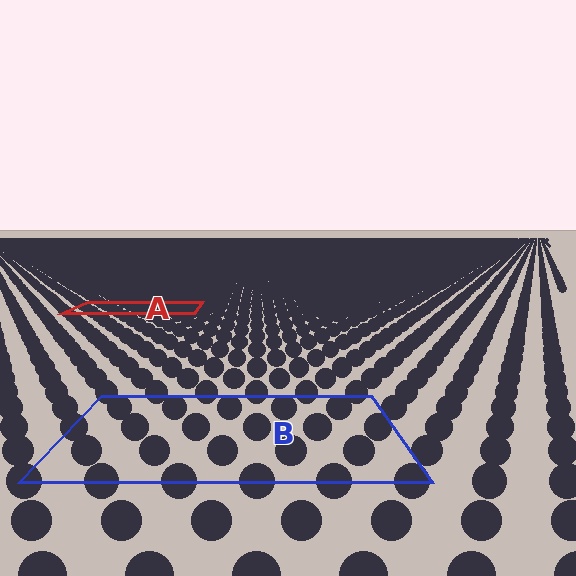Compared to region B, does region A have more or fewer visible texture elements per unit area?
Region A has more texture elements per unit area — they are packed more densely because it is farther away.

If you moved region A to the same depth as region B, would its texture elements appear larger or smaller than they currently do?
They would appear larger. At a closer depth, the same texture elements are projected at a bigger on-screen size.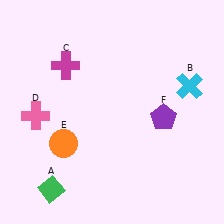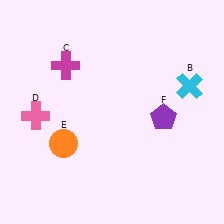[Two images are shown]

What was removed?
The green diamond (A) was removed in Image 2.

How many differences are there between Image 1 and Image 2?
There is 1 difference between the two images.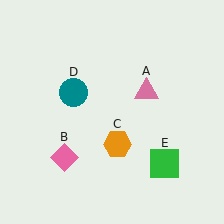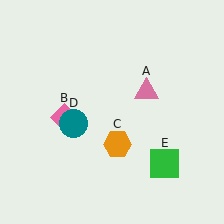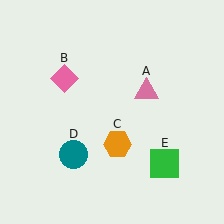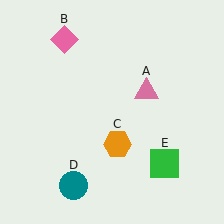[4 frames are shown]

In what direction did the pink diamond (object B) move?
The pink diamond (object B) moved up.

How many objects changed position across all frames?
2 objects changed position: pink diamond (object B), teal circle (object D).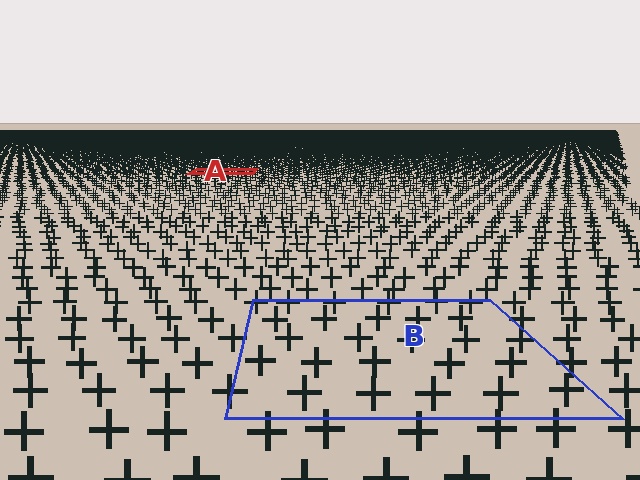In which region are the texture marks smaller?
The texture marks are smaller in region A, because it is farther away.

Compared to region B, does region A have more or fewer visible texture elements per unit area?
Region A has more texture elements per unit area — they are packed more densely because it is farther away.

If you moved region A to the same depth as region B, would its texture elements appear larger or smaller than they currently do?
They would appear larger. At a closer depth, the same texture elements are projected at a bigger on-screen size.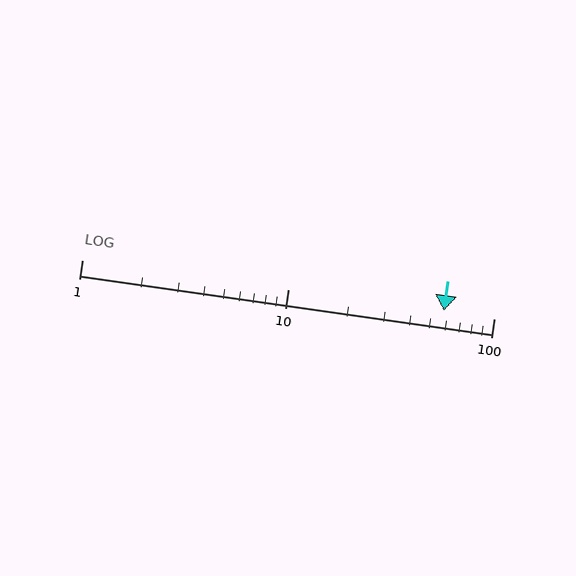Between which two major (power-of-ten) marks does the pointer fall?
The pointer is between 10 and 100.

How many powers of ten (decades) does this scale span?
The scale spans 2 decades, from 1 to 100.